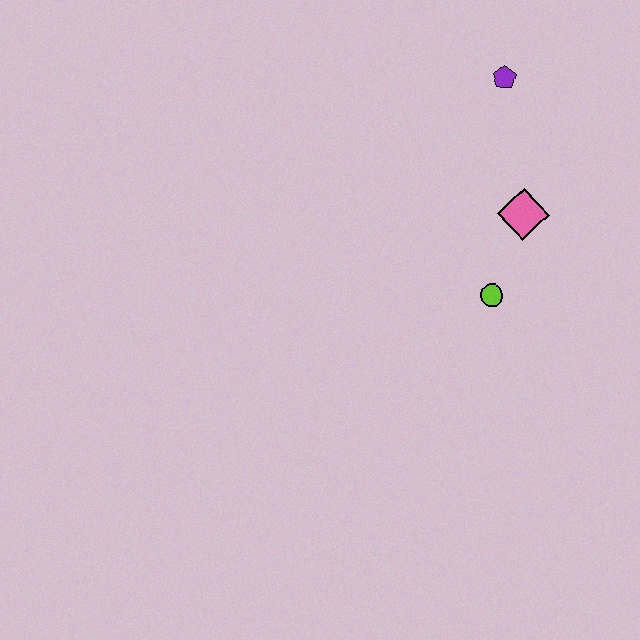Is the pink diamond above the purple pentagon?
No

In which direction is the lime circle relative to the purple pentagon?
The lime circle is below the purple pentagon.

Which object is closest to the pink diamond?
The lime circle is closest to the pink diamond.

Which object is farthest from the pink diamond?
The purple pentagon is farthest from the pink diamond.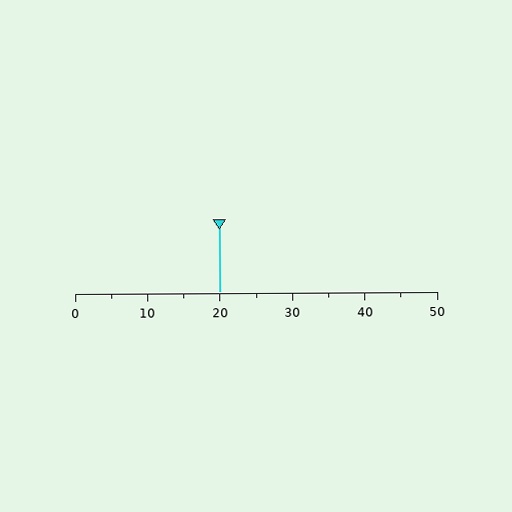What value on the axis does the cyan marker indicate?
The marker indicates approximately 20.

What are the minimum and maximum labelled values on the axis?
The axis runs from 0 to 50.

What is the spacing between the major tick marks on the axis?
The major ticks are spaced 10 apart.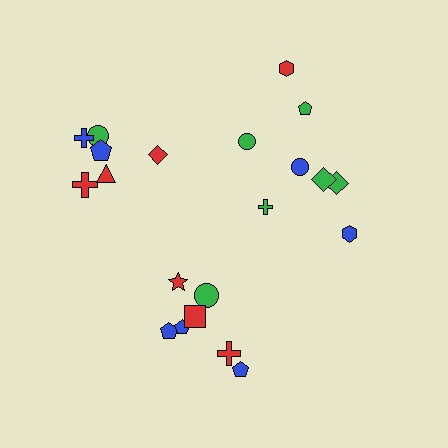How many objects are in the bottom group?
There are 7 objects.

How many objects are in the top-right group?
There are 8 objects.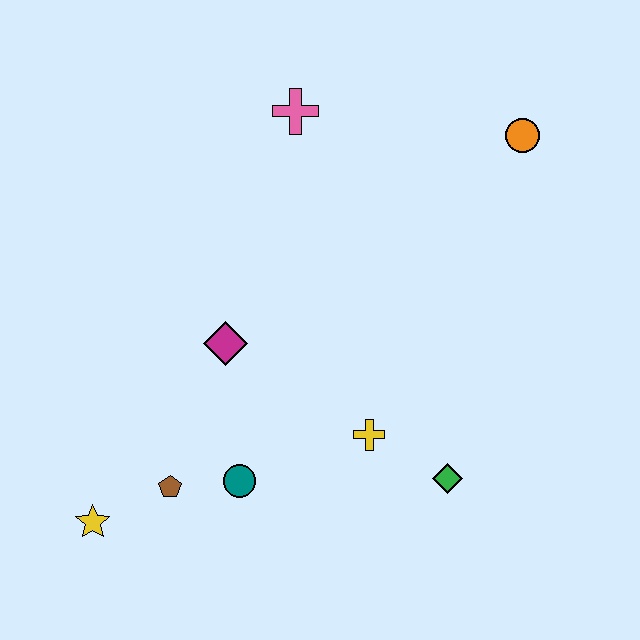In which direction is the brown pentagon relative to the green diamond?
The brown pentagon is to the left of the green diamond.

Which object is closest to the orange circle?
The pink cross is closest to the orange circle.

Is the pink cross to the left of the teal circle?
No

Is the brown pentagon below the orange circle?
Yes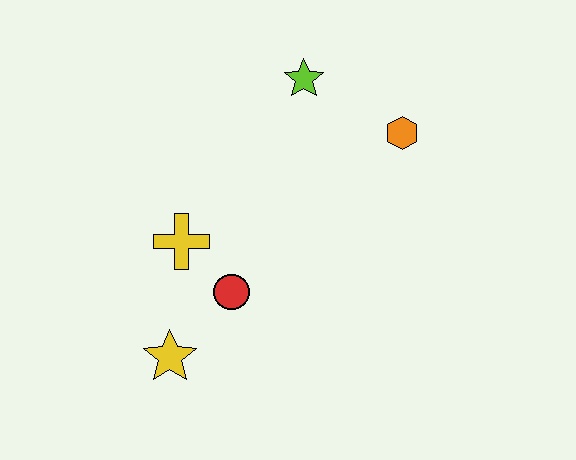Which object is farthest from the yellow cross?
The orange hexagon is farthest from the yellow cross.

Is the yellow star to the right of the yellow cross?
No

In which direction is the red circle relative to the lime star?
The red circle is below the lime star.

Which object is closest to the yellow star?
The red circle is closest to the yellow star.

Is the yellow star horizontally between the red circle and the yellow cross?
No